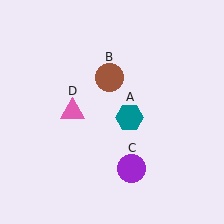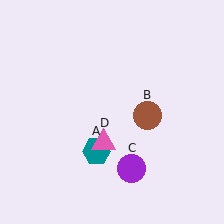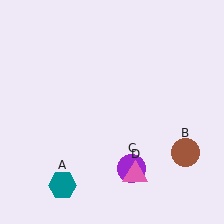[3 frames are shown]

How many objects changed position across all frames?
3 objects changed position: teal hexagon (object A), brown circle (object B), pink triangle (object D).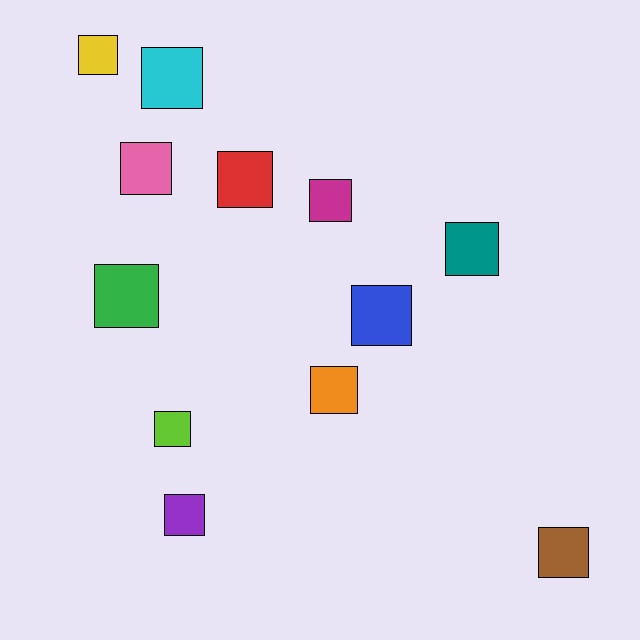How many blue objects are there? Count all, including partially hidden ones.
There is 1 blue object.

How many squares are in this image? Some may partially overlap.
There are 12 squares.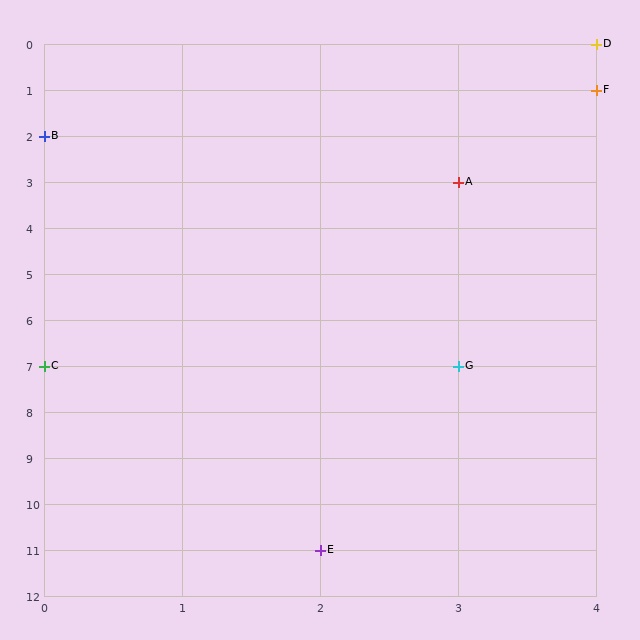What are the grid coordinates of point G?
Point G is at grid coordinates (3, 7).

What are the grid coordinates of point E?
Point E is at grid coordinates (2, 11).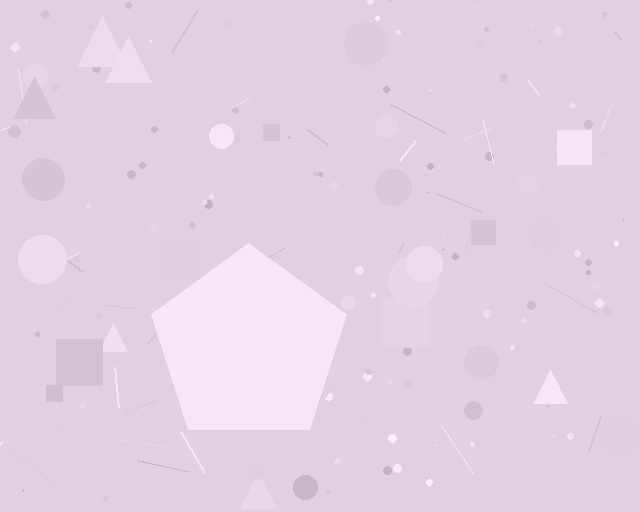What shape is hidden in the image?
A pentagon is hidden in the image.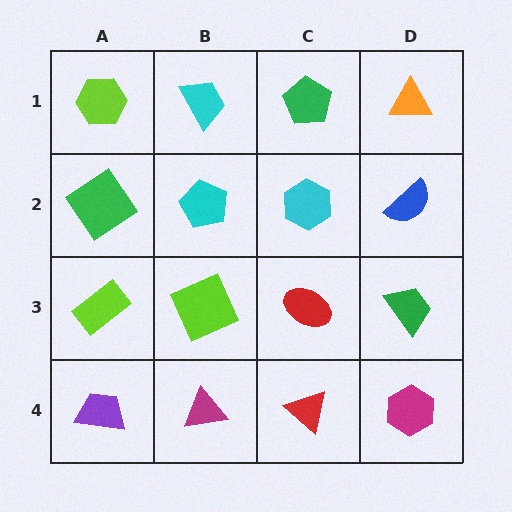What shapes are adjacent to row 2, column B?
A cyan trapezoid (row 1, column B), a lime square (row 3, column B), a green diamond (row 2, column A), a cyan hexagon (row 2, column C).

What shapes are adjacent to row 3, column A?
A green diamond (row 2, column A), a purple trapezoid (row 4, column A), a lime square (row 3, column B).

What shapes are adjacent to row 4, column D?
A green trapezoid (row 3, column D), a red triangle (row 4, column C).